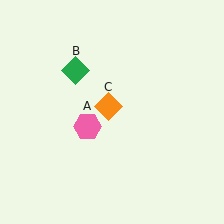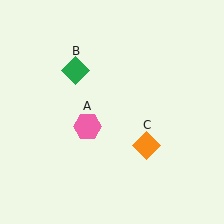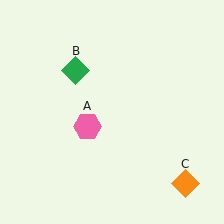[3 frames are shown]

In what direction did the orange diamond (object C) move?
The orange diamond (object C) moved down and to the right.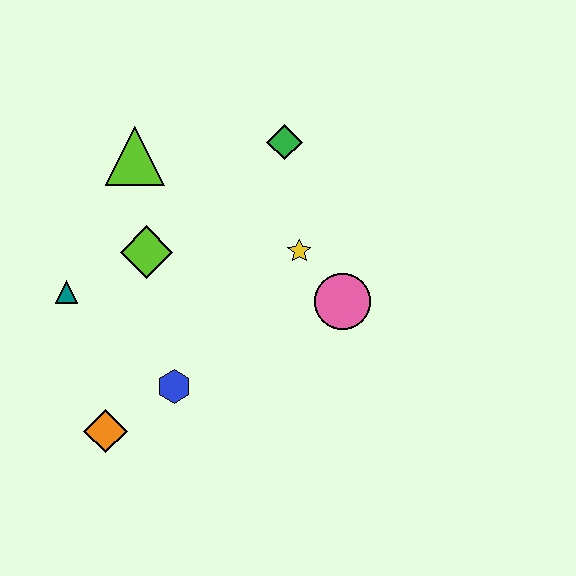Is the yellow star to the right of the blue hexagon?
Yes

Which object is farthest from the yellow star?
The orange diamond is farthest from the yellow star.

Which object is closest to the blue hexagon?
The orange diamond is closest to the blue hexagon.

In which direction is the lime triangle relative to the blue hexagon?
The lime triangle is above the blue hexagon.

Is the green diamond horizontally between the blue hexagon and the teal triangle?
No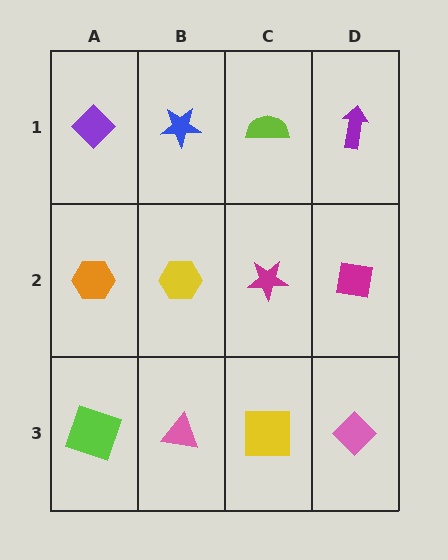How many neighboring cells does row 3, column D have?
2.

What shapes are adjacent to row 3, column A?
An orange hexagon (row 2, column A), a pink triangle (row 3, column B).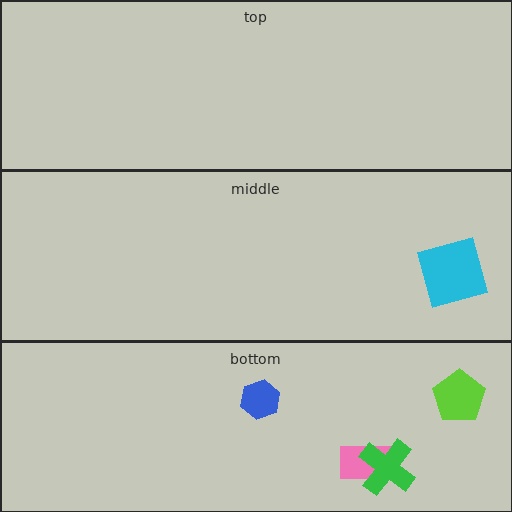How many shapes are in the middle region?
1.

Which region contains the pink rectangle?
The bottom region.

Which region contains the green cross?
The bottom region.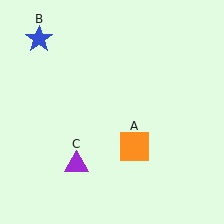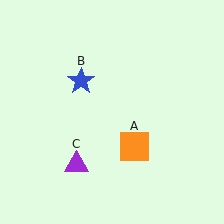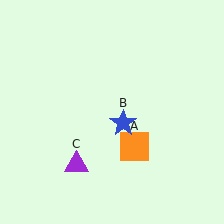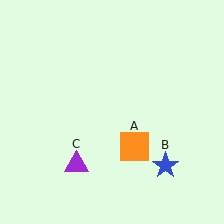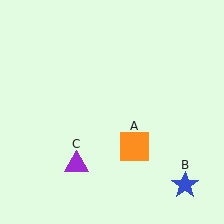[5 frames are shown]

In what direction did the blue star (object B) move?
The blue star (object B) moved down and to the right.